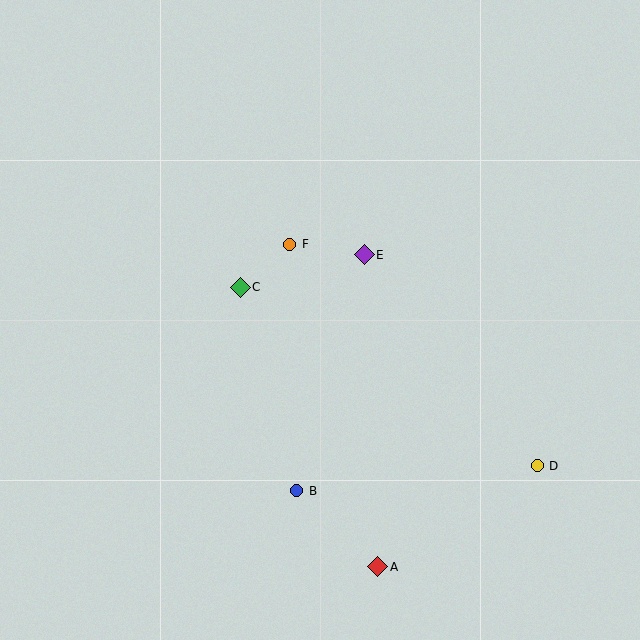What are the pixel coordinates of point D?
Point D is at (537, 466).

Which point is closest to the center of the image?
Point E at (364, 255) is closest to the center.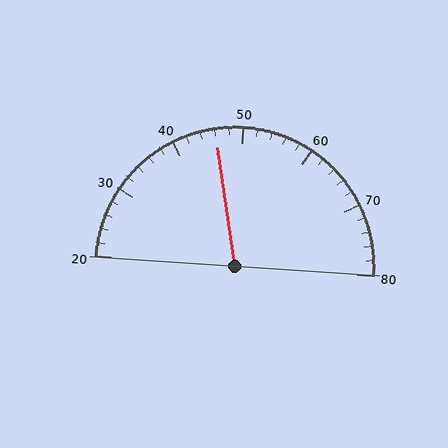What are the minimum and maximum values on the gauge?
The gauge ranges from 20 to 80.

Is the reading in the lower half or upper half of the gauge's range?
The reading is in the lower half of the range (20 to 80).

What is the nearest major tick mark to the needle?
The nearest major tick mark is 50.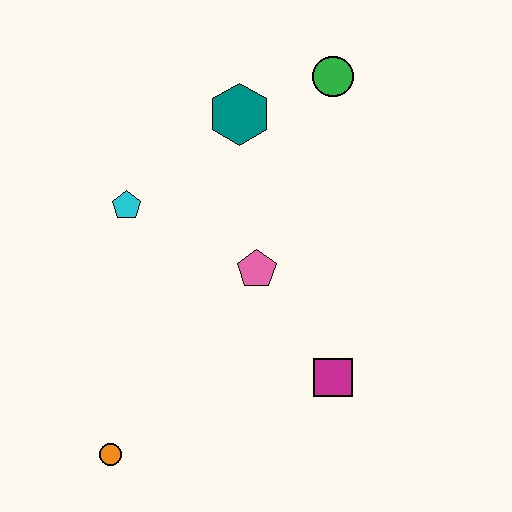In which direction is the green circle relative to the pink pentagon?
The green circle is above the pink pentagon.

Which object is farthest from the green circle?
The orange circle is farthest from the green circle.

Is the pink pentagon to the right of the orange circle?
Yes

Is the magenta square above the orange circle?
Yes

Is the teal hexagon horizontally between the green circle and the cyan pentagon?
Yes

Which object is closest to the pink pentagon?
The magenta square is closest to the pink pentagon.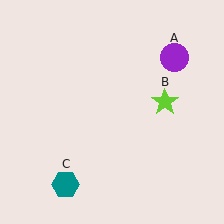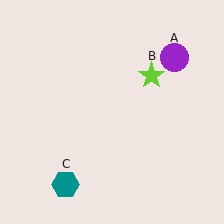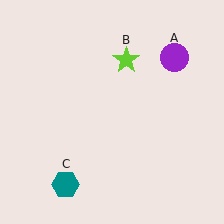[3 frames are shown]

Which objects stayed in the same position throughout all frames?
Purple circle (object A) and teal hexagon (object C) remained stationary.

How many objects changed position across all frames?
1 object changed position: lime star (object B).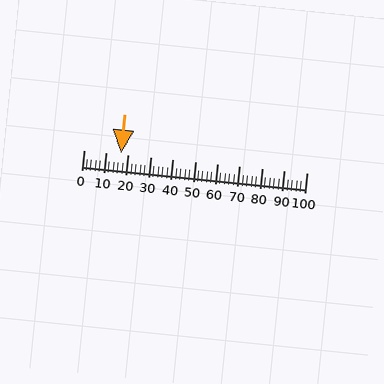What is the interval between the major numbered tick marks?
The major tick marks are spaced 10 units apart.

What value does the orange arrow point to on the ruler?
The orange arrow points to approximately 17.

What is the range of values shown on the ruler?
The ruler shows values from 0 to 100.